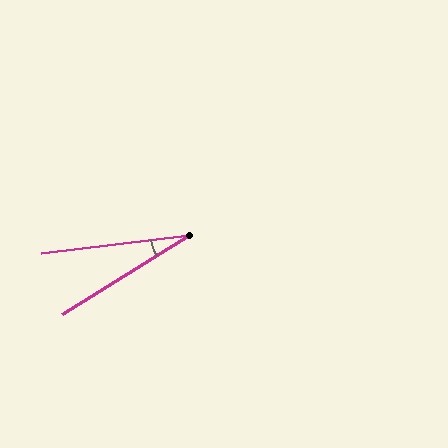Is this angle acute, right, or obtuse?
It is acute.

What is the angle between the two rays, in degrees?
Approximately 25 degrees.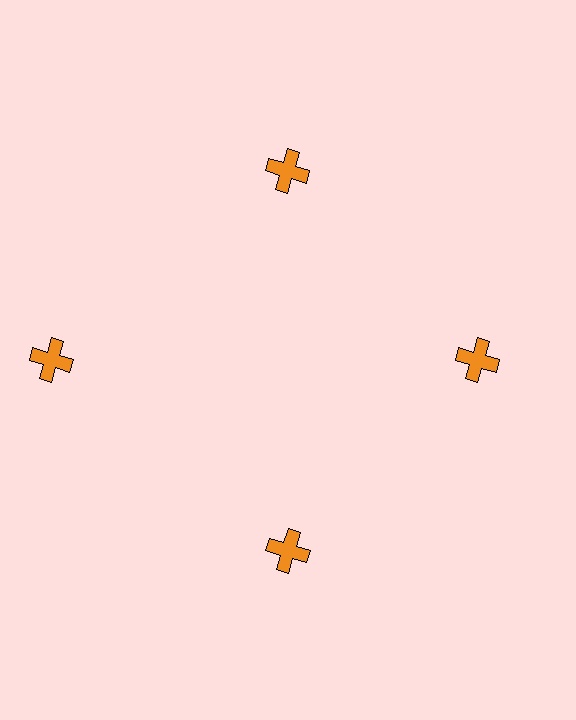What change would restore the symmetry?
The symmetry would be restored by moving it inward, back onto the ring so that all 4 crosses sit at equal angles and equal distance from the center.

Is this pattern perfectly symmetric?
No. The 4 orange crosses are arranged in a ring, but one element near the 9 o'clock position is pushed outward from the center, breaking the 4-fold rotational symmetry.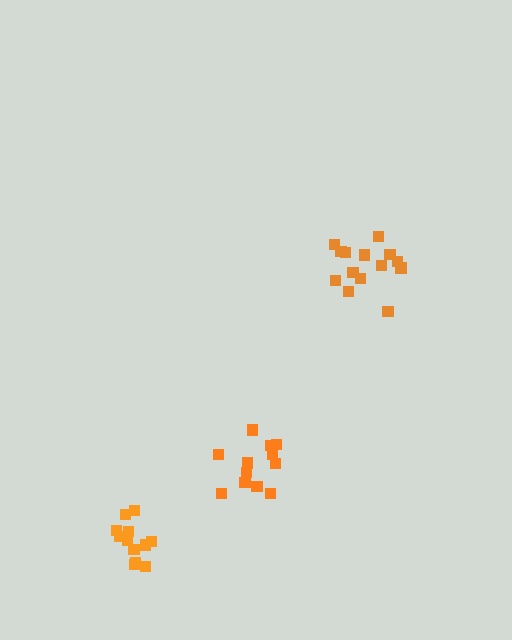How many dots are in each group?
Group 1: 14 dots, Group 2: 12 dots, Group 3: 12 dots (38 total).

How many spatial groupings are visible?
There are 3 spatial groupings.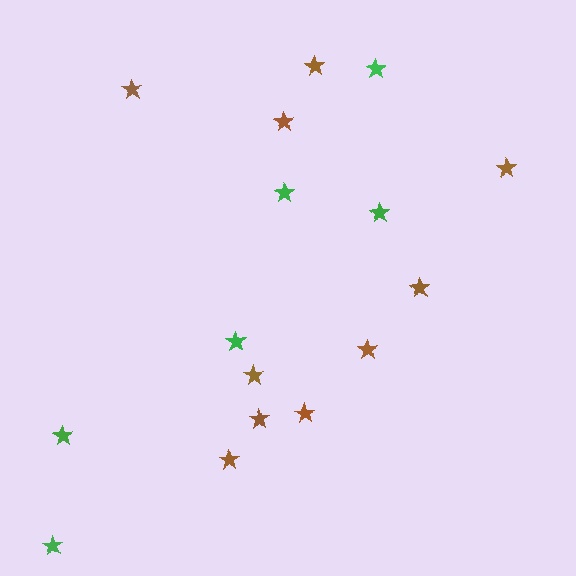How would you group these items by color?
There are 2 groups: one group of brown stars (10) and one group of green stars (6).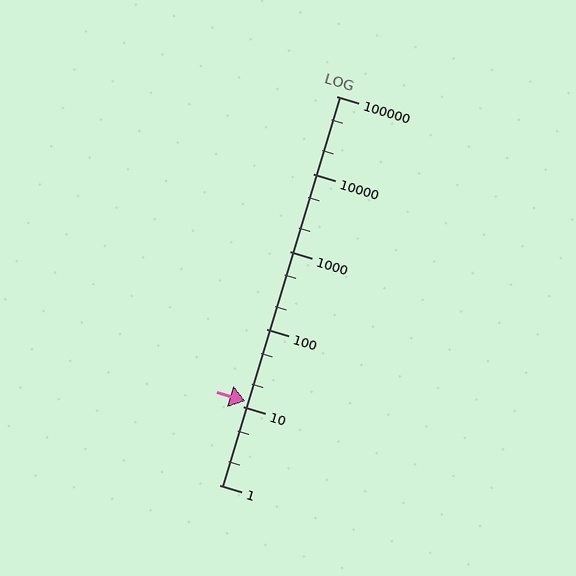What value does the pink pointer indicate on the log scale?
The pointer indicates approximately 12.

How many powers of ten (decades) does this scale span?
The scale spans 5 decades, from 1 to 100000.